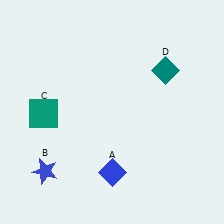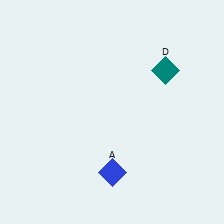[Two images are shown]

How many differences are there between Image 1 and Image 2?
There are 2 differences between the two images.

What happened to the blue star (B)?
The blue star (B) was removed in Image 2. It was in the bottom-left area of Image 1.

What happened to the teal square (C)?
The teal square (C) was removed in Image 2. It was in the bottom-left area of Image 1.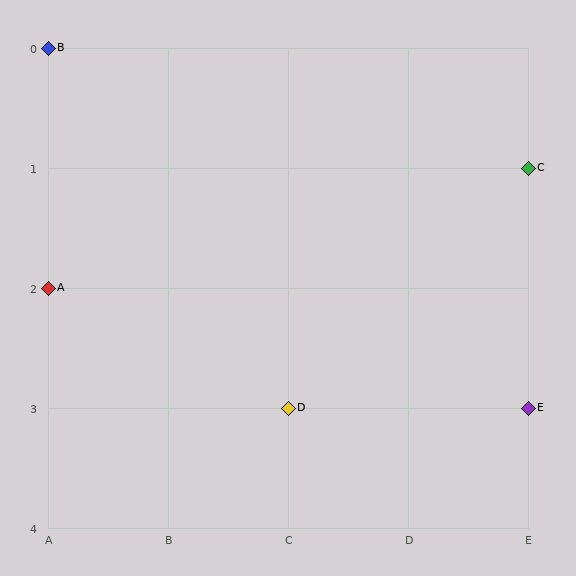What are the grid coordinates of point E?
Point E is at grid coordinates (E, 3).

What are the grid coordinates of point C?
Point C is at grid coordinates (E, 1).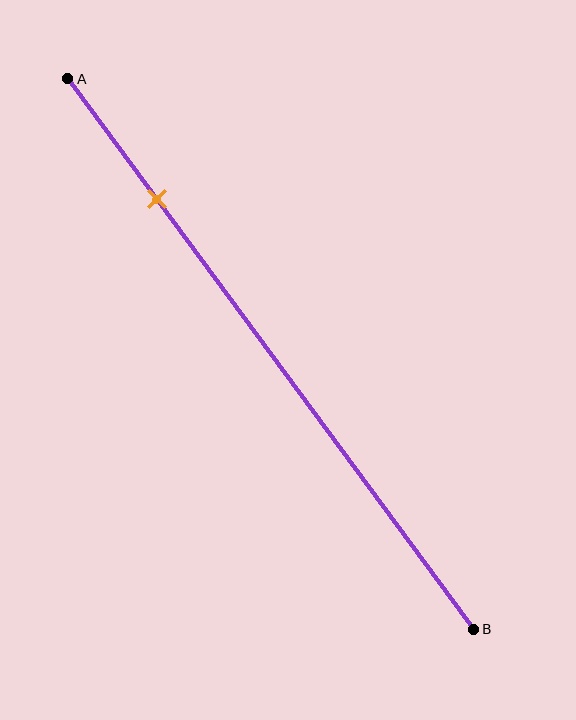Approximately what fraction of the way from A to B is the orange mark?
The orange mark is approximately 20% of the way from A to B.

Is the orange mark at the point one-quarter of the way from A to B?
No, the mark is at about 20% from A, not at the 25% one-quarter point.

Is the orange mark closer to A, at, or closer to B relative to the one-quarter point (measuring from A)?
The orange mark is closer to point A than the one-quarter point of segment AB.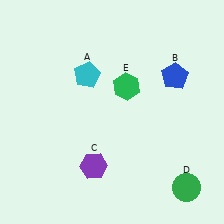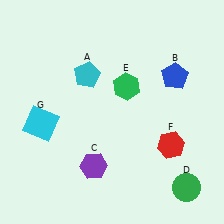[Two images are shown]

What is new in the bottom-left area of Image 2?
A cyan square (G) was added in the bottom-left area of Image 2.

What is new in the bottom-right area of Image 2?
A red hexagon (F) was added in the bottom-right area of Image 2.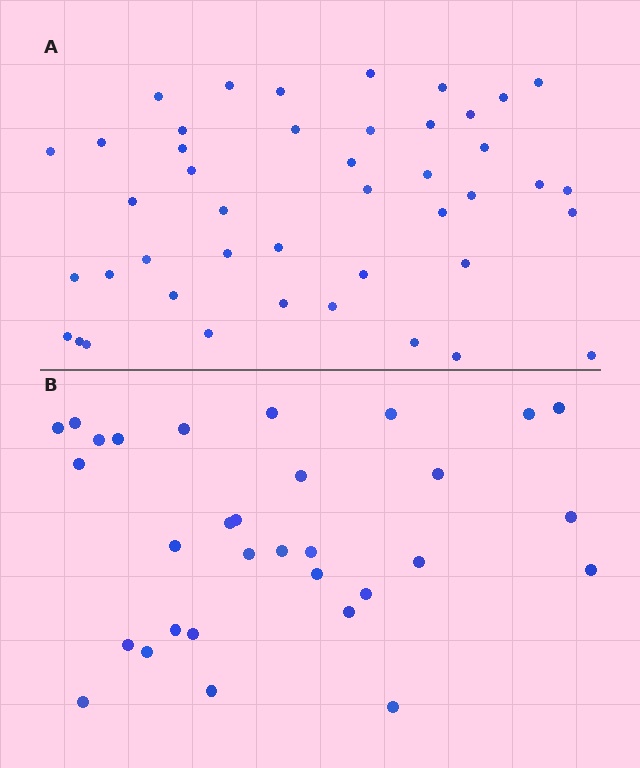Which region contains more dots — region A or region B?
Region A (the top region) has more dots.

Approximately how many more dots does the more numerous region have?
Region A has approximately 15 more dots than region B.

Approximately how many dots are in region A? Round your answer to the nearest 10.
About 40 dots. (The exact count is 44, which rounds to 40.)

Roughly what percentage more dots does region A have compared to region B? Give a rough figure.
About 40% more.